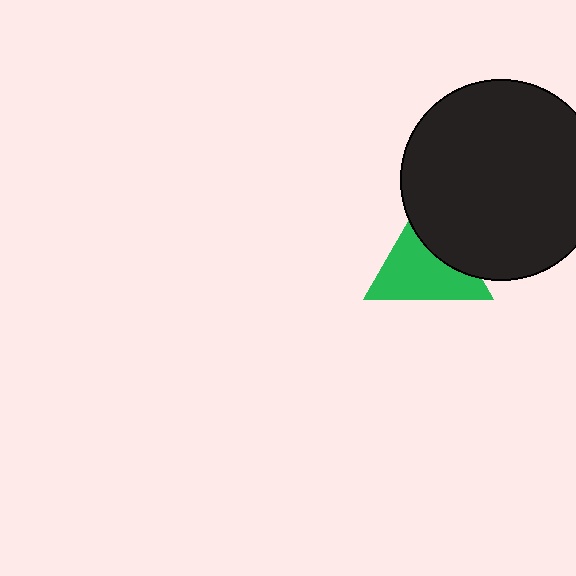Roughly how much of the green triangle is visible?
About half of it is visible (roughly 65%).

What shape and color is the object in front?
The object in front is a black circle.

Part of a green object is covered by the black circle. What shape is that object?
It is a triangle.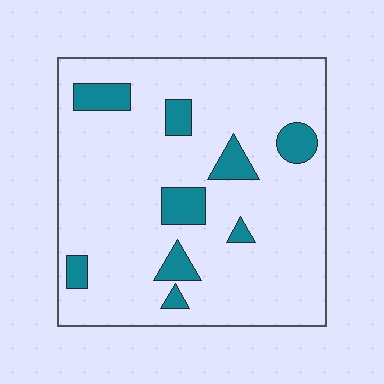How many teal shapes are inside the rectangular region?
9.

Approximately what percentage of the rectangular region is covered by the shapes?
Approximately 15%.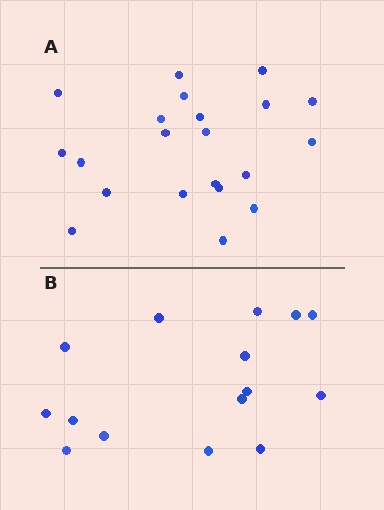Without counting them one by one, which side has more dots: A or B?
Region A (the top region) has more dots.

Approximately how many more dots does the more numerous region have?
Region A has about 6 more dots than region B.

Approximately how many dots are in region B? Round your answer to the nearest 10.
About 20 dots. (The exact count is 15, which rounds to 20.)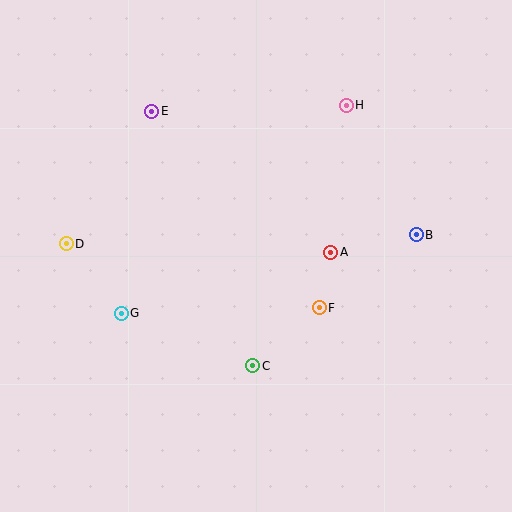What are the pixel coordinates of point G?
Point G is at (121, 313).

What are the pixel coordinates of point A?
Point A is at (331, 252).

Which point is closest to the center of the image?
Point A at (331, 252) is closest to the center.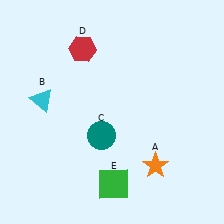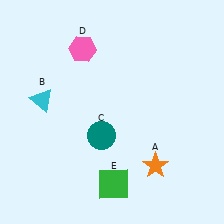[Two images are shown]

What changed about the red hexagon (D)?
In Image 1, D is red. In Image 2, it changed to pink.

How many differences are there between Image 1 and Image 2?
There is 1 difference between the two images.